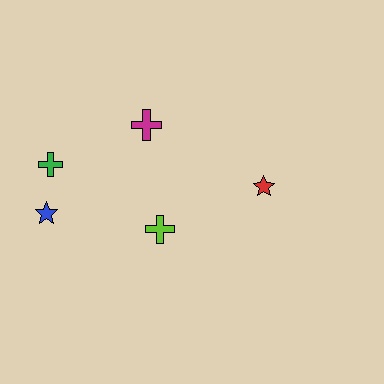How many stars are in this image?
There are 2 stars.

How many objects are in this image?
There are 5 objects.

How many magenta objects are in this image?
There is 1 magenta object.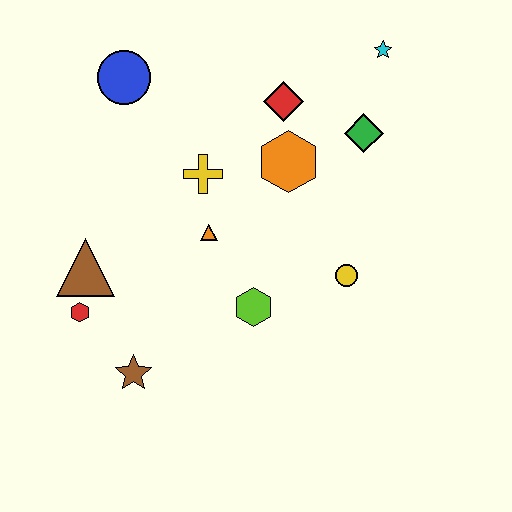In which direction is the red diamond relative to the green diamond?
The red diamond is to the left of the green diamond.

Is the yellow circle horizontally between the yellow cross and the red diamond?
No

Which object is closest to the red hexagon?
The brown triangle is closest to the red hexagon.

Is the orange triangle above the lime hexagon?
Yes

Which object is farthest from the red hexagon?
The cyan star is farthest from the red hexagon.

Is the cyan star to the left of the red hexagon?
No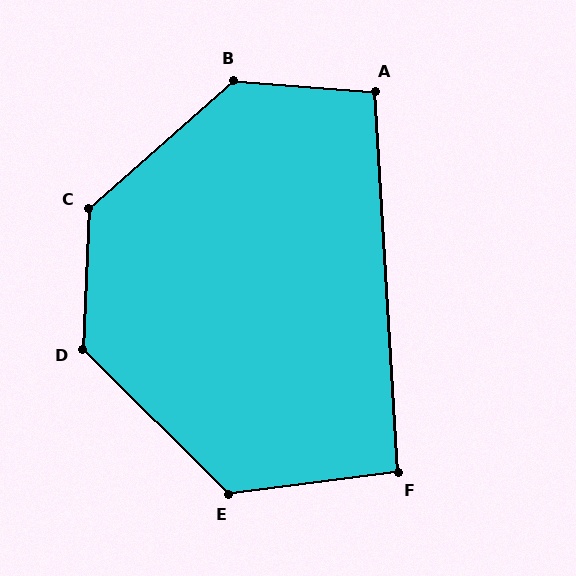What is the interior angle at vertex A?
Approximately 98 degrees (obtuse).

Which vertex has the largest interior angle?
C, at approximately 134 degrees.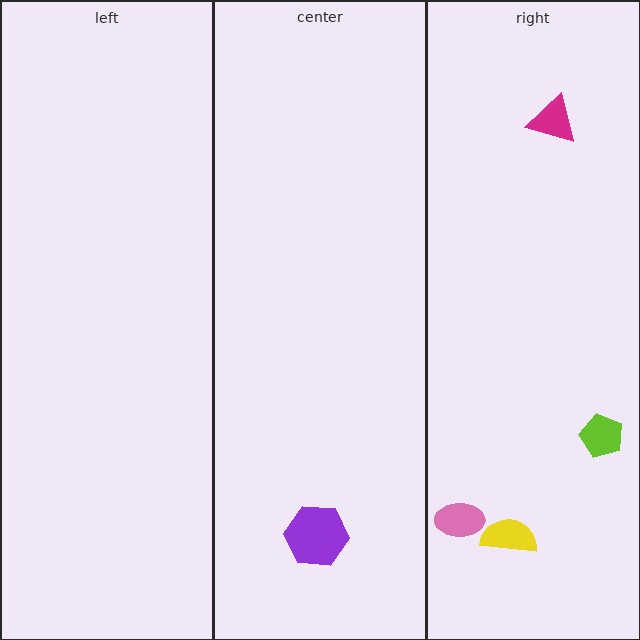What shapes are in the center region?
The purple hexagon.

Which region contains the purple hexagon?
The center region.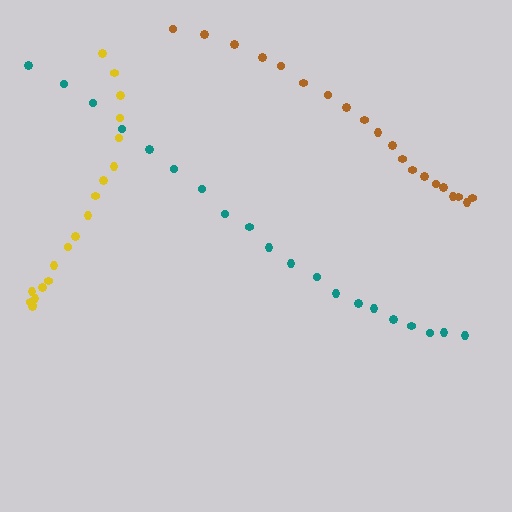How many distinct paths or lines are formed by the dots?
There are 3 distinct paths.